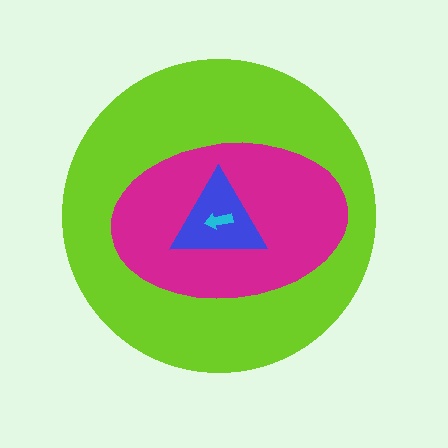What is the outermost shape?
The lime circle.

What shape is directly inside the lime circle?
The magenta ellipse.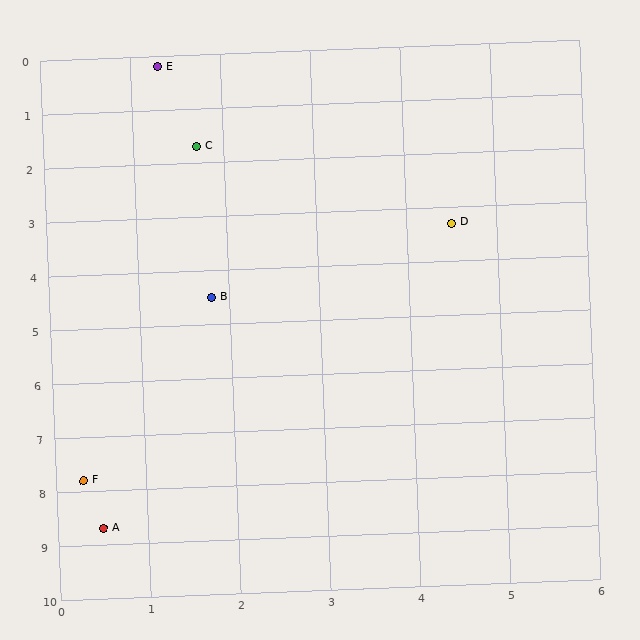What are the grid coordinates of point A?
Point A is at approximately (0.5, 8.7).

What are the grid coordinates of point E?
Point E is at approximately (1.3, 0.2).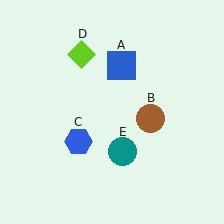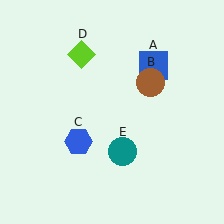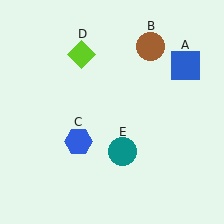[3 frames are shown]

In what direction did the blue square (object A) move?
The blue square (object A) moved right.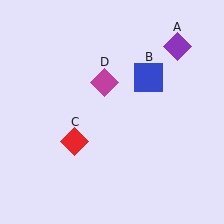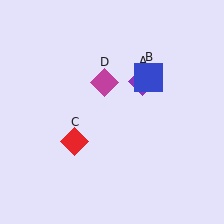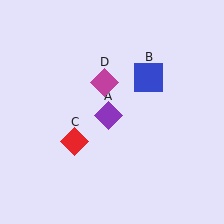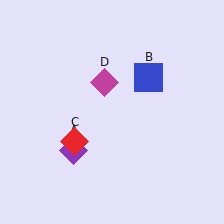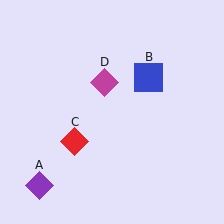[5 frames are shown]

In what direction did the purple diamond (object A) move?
The purple diamond (object A) moved down and to the left.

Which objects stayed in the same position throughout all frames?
Blue square (object B) and red diamond (object C) and magenta diamond (object D) remained stationary.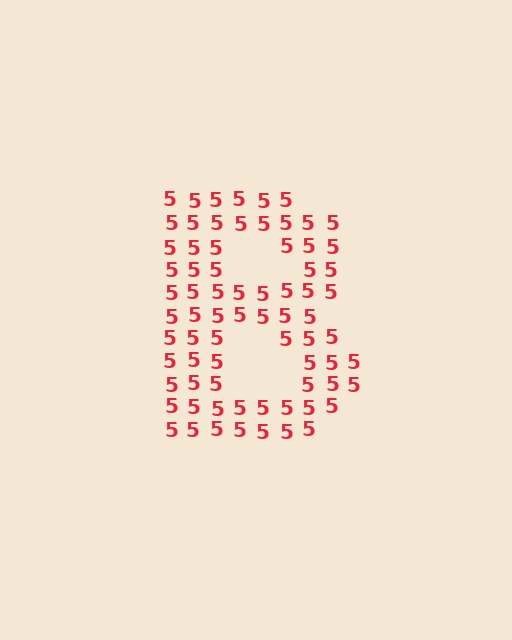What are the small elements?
The small elements are digit 5's.